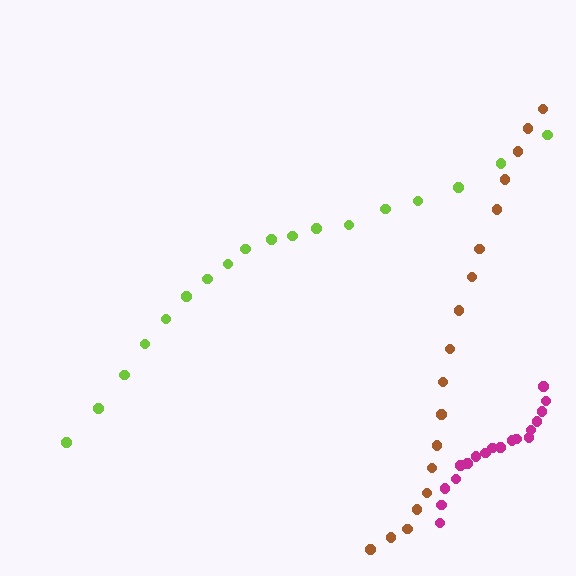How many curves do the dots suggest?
There are 3 distinct paths.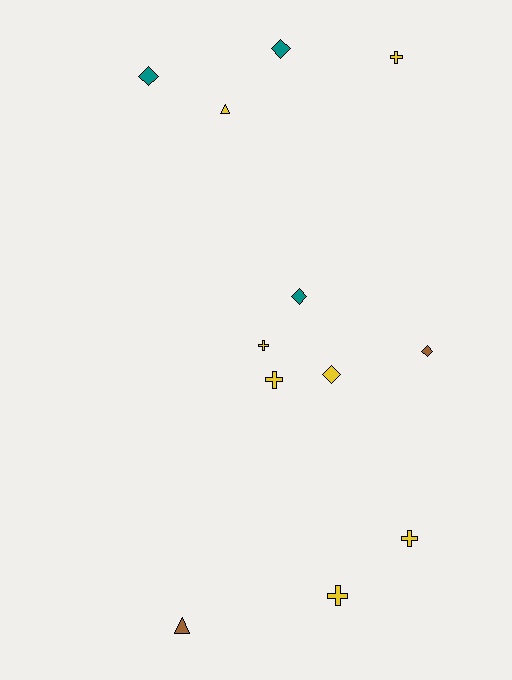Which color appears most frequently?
Yellow, with 7 objects.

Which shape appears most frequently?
Diamond, with 5 objects.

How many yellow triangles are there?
There is 1 yellow triangle.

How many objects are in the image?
There are 12 objects.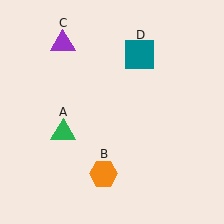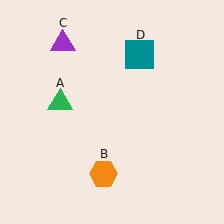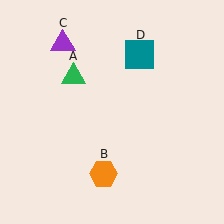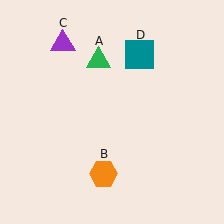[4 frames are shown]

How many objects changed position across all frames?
1 object changed position: green triangle (object A).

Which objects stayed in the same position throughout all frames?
Orange hexagon (object B) and purple triangle (object C) and teal square (object D) remained stationary.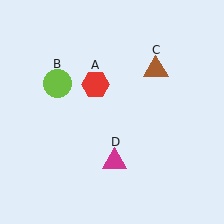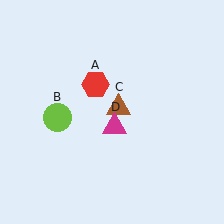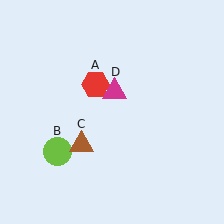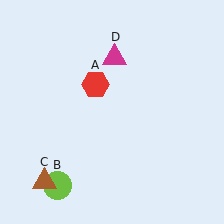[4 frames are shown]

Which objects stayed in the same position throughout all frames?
Red hexagon (object A) remained stationary.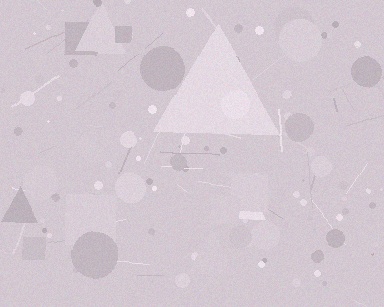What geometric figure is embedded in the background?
A triangle is embedded in the background.